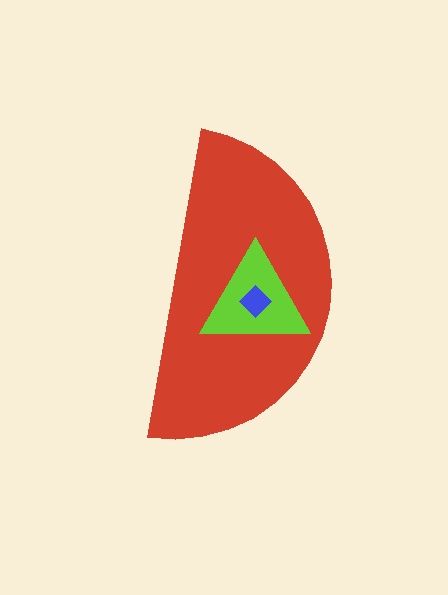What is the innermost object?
The blue diamond.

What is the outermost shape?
The red semicircle.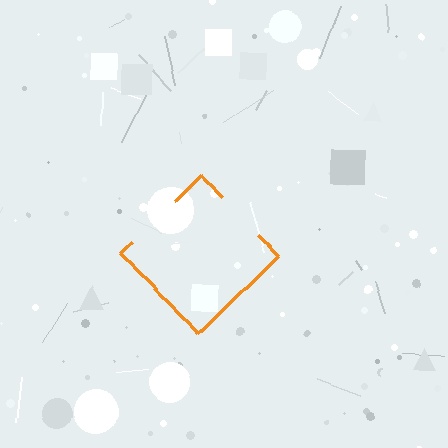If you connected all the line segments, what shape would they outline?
They would outline a diamond.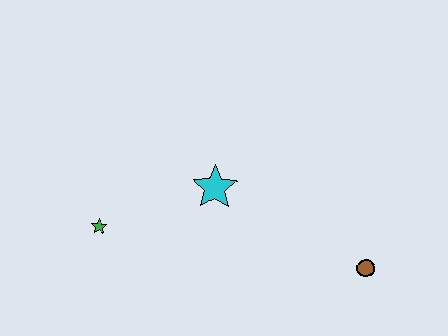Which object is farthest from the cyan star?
The brown circle is farthest from the cyan star.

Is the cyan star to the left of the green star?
No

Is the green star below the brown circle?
No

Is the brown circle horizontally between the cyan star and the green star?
No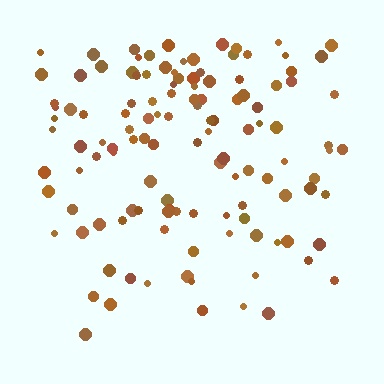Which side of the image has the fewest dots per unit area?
The bottom.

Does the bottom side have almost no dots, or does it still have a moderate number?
Still a moderate number, just noticeably fewer than the top.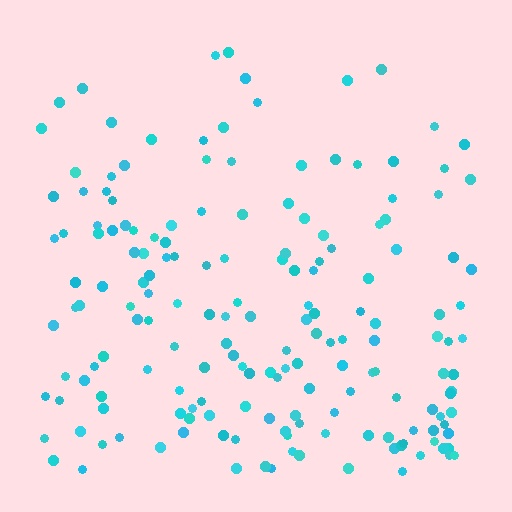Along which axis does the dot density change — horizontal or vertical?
Vertical.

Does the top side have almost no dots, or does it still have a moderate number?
Still a moderate number, just noticeably fewer than the bottom.